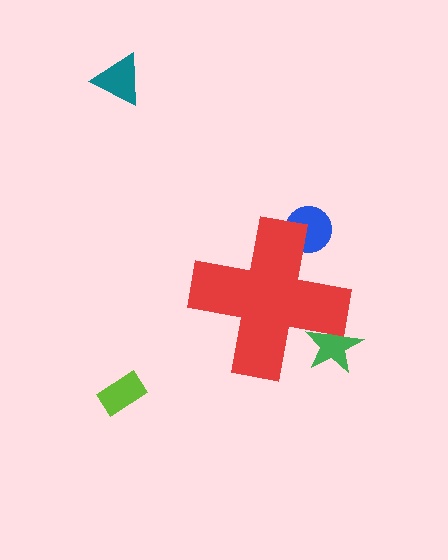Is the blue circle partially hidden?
Yes, the blue circle is partially hidden behind the red cross.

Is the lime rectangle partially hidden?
No, the lime rectangle is fully visible.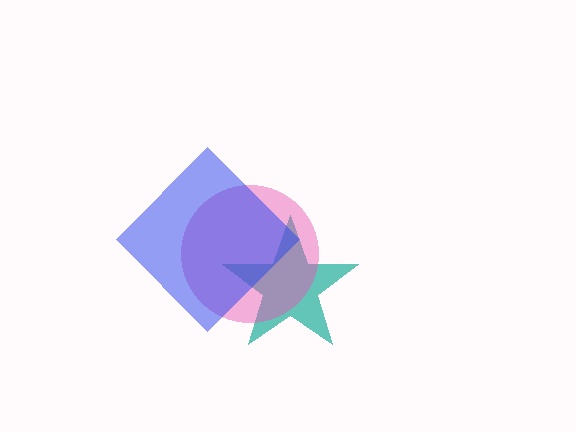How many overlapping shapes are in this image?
There are 3 overlapping shapes in the image.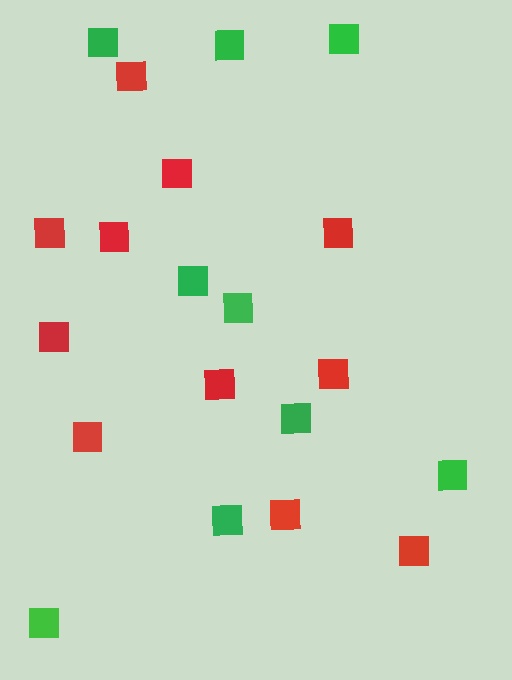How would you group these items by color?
There are 2 groups: one group of red squares (11) and one group of green squares (9).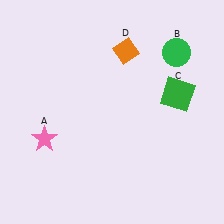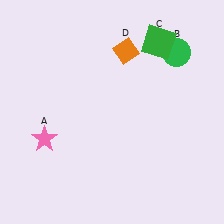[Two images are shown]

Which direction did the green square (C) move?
The green square (C) moved up.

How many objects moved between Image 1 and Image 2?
1 object moved between the two images.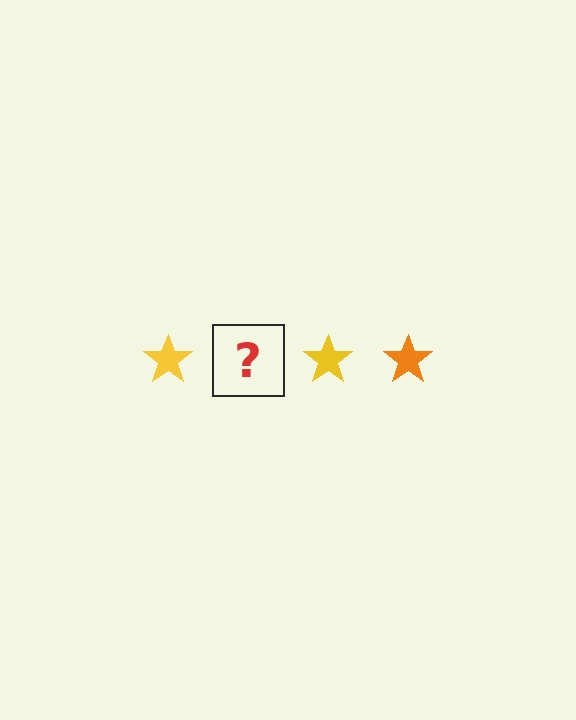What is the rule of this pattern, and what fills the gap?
The rule is that the pattern cycles through yellow, orange stars. The gap should be filled with an orange star.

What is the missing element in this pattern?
The missing element is an orange star.